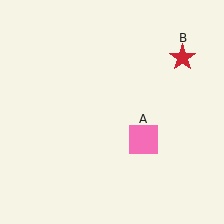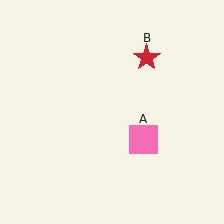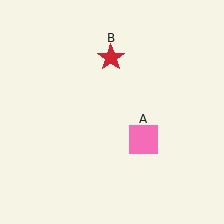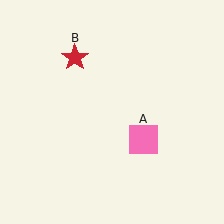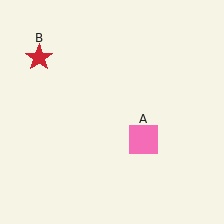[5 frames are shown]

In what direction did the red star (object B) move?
The red star (object B) moved left.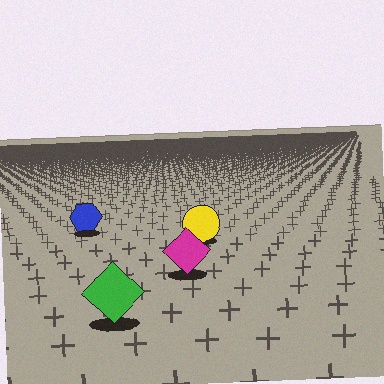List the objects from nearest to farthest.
From nearest to farthest: the green diamond, the magenta diamond, the yellow circle, the blue hexagon.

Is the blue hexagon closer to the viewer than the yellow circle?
No. The yellow circle is closer — you can tell from the texture gradient: the ground texture is coarser near it.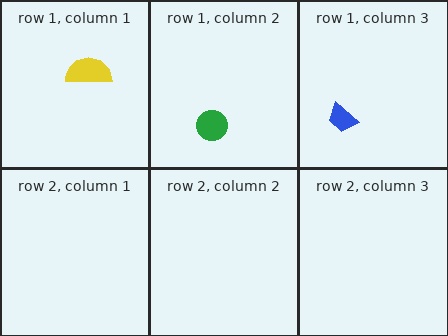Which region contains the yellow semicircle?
The row 1, column 1 region.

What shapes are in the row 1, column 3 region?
The blue trapezoid.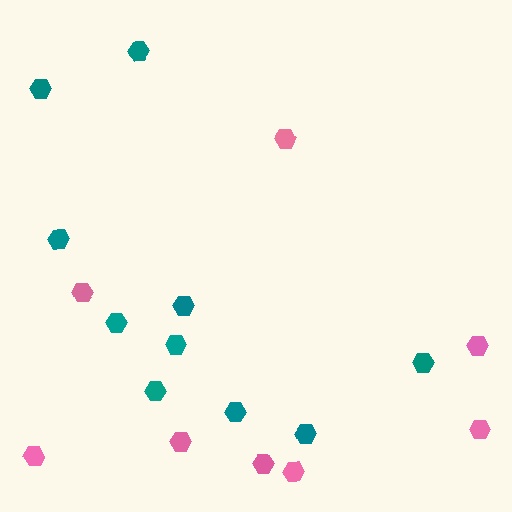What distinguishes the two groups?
There are 2 groups: one group of teal hexagons (10) and one group of pink hexagons (8).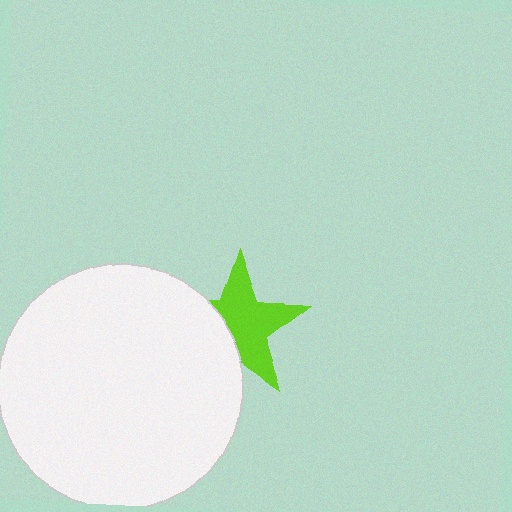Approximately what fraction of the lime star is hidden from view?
Roughly 37% of the lime star is hidden behind the white circle.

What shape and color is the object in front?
The object in front is a white circle.